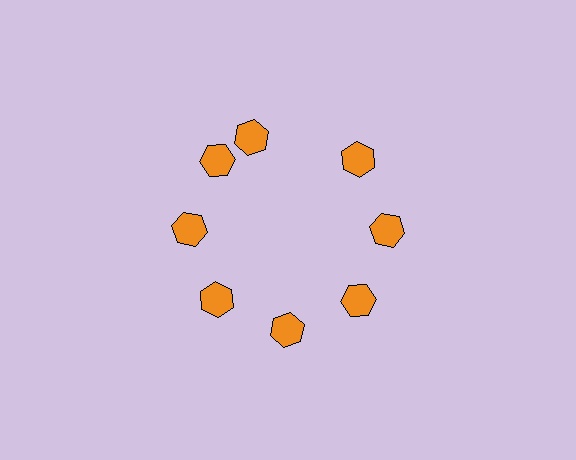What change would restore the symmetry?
The symmetry would be restored by rotating it back into even spacing with its neighbors so that all 8 hexagons sit at equal angles and equal distance from the center.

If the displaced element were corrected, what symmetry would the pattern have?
It would have 8-fold rotational symmetry — the pattern would map onto itself every 45 degrees.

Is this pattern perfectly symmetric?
No. The 8 orange hexagons are arranged in a ring, but one element near the 12 o'clock position is rotated out of alignment along the ring, breaking the 8-fold rotational symmetry.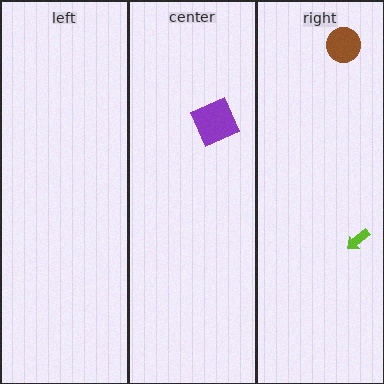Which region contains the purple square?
The center region.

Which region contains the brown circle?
The right region.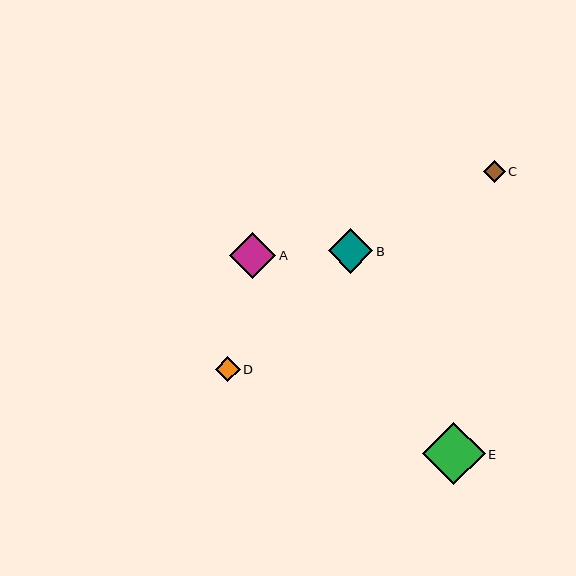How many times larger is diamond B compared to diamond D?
Diamond B is approximately 1.8 times the size of diamond D.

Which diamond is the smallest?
Diamond C is the smallest with a size of approximately 21 pixels.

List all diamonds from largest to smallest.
From largest to smallest: E, A, B, D, C.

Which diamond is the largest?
Diamond E is the largest with a size of approximately 62 pixels.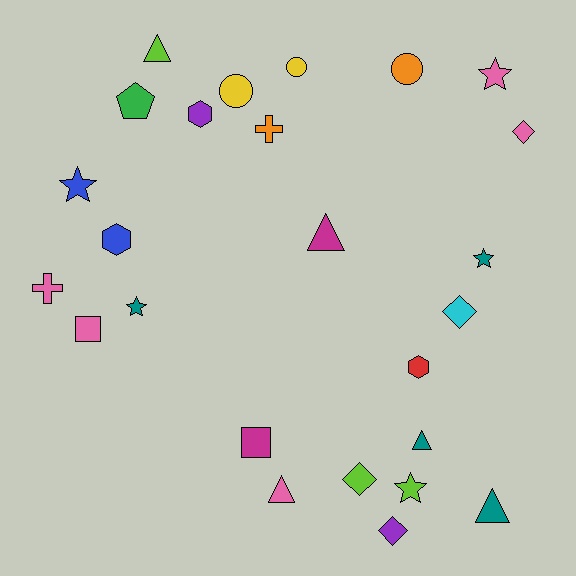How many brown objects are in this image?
There are no brown objects.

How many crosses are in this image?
There are 2 crosses.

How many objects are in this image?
There are 25 objects.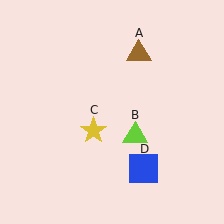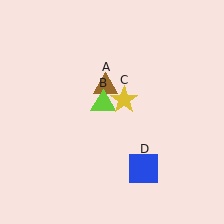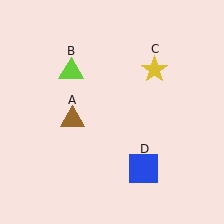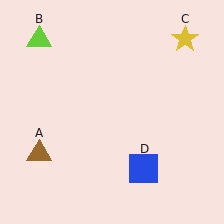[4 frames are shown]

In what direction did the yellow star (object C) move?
The yellow star (object C) moved up and to the right.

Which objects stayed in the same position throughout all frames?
Blue square (object D) remained stationary.